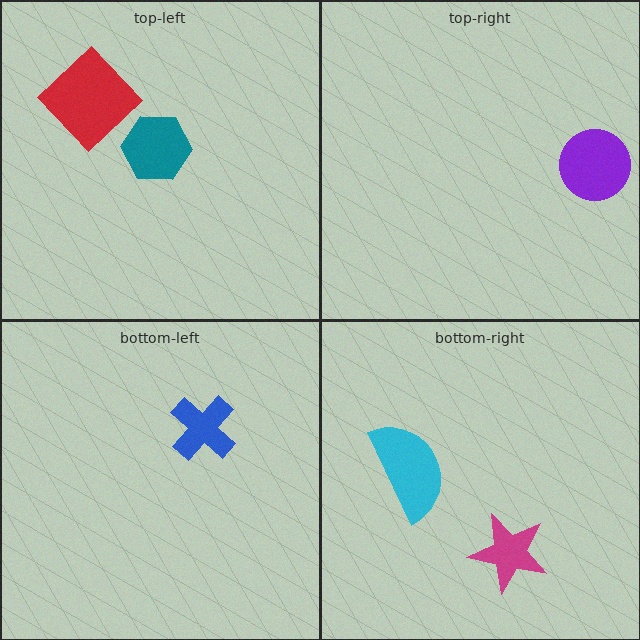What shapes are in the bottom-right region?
The magenta star, the cyan semicircle.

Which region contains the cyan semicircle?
The bottom-right region.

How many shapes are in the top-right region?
1.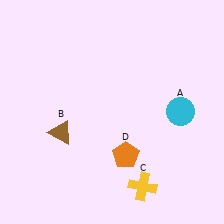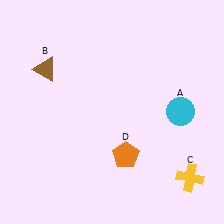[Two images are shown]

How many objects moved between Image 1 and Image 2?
2 objects moved between the two images.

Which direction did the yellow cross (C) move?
The yellow cross (C) moved right.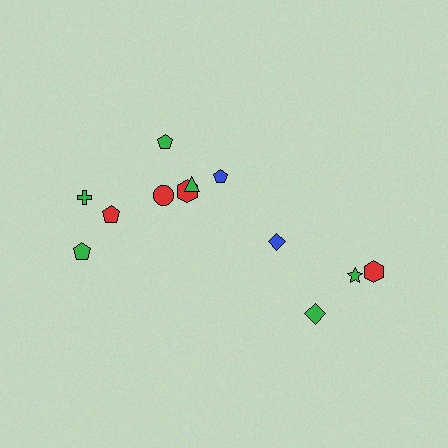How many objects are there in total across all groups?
There are 12 objects.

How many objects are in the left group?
There are 7 objects.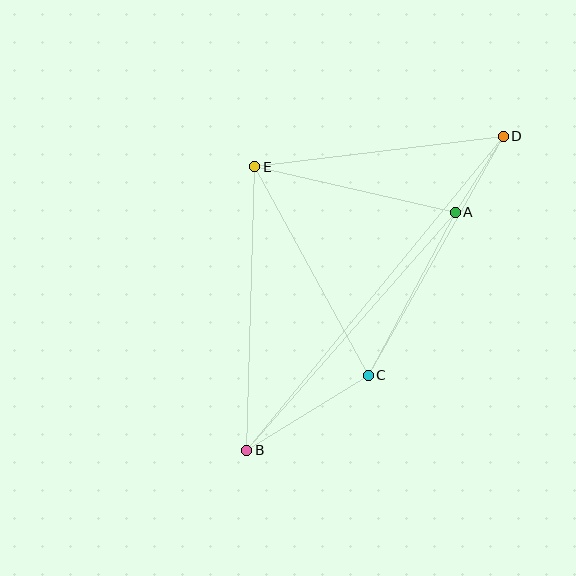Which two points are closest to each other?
Points A and D are closest to each other.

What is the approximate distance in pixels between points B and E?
The distance between B and E is approximately 284 pixels.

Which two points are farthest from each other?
Points B and D are farthest from each other.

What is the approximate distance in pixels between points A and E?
The distance between A and E is approximately 206 pixels.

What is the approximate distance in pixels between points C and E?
The distance between C and E is approximately 237 pixels.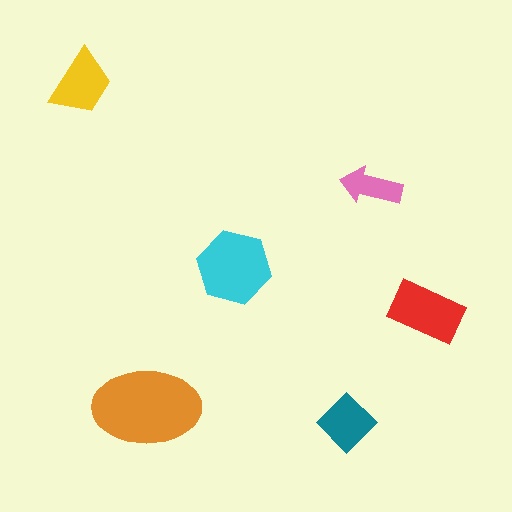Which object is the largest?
The orange ellipse.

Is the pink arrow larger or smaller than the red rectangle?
Smaller.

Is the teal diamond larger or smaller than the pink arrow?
Larger.